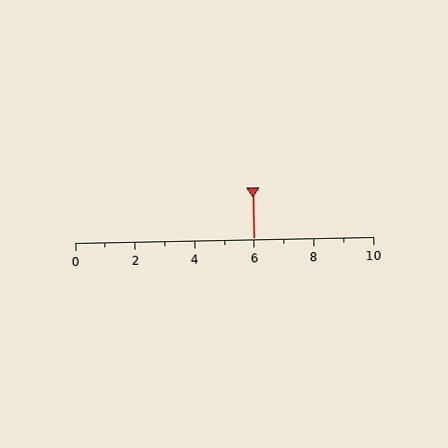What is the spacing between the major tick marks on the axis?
The major ticks are spaced 2 apart.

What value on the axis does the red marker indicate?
The marker indicates approximately 6.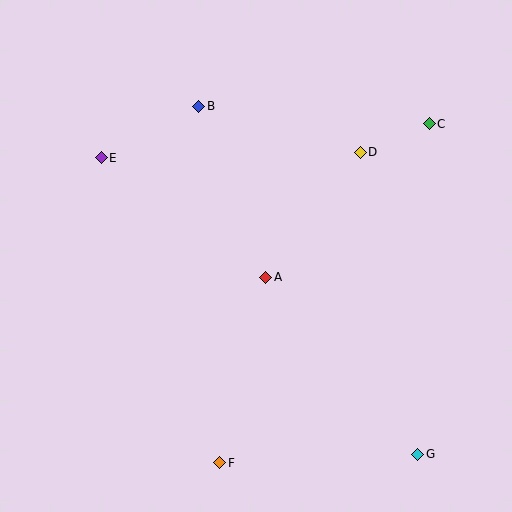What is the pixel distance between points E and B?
The distance between E and B is 110 pixels.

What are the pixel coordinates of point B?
Point B is at (199, 106).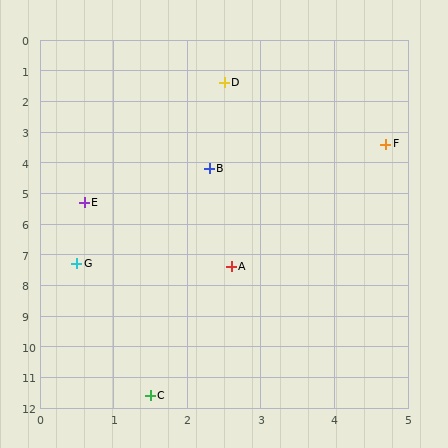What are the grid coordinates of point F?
Point F is at approximately (4.7, 3.4).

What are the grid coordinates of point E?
Point E is at approximately (0.6, 5.3).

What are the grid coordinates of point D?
Point D is at approximately (2.5, 1.4).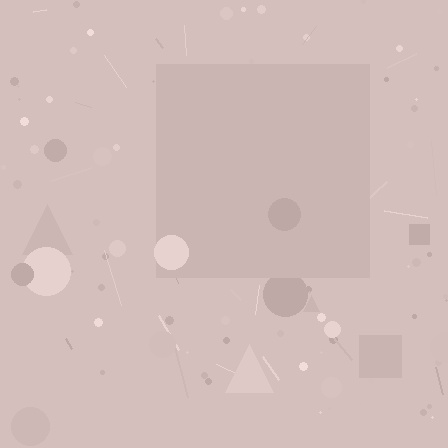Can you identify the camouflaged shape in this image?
The camouflaged shape is a square.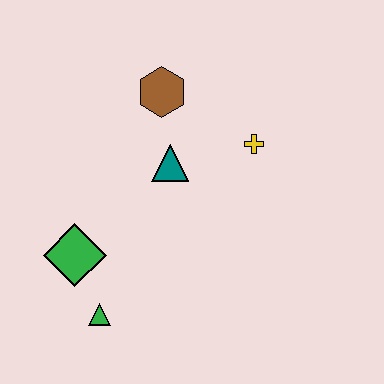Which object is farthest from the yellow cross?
The green triangle is farthest from the yellow cross.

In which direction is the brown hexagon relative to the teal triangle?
The brown hexagon is above the teal triangle.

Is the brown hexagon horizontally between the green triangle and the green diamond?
No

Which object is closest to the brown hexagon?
The teal triangle is closest to the brown hexagon.